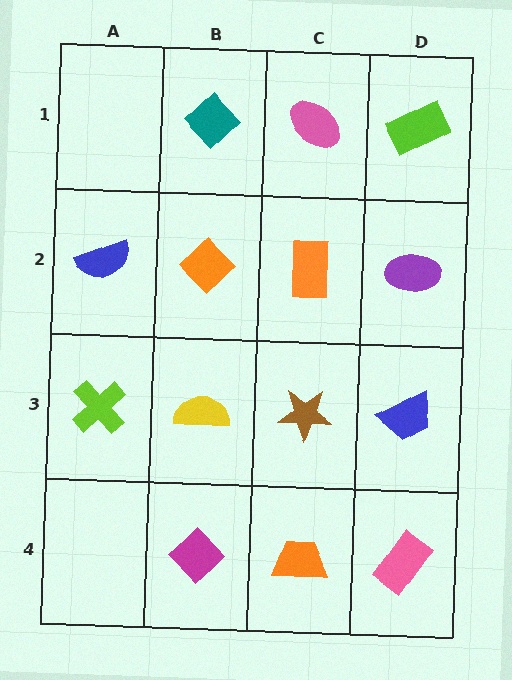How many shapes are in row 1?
3 shapes.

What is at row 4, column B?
A magenta diamond.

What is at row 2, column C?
An orange rectangle.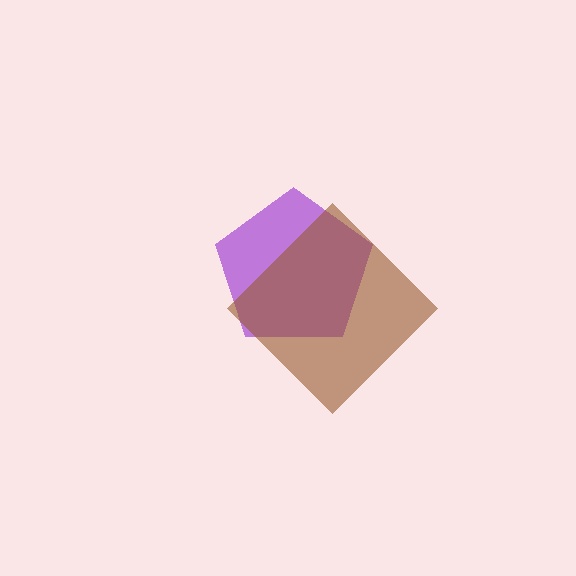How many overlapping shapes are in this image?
There are 2 overlapping shapes in the image.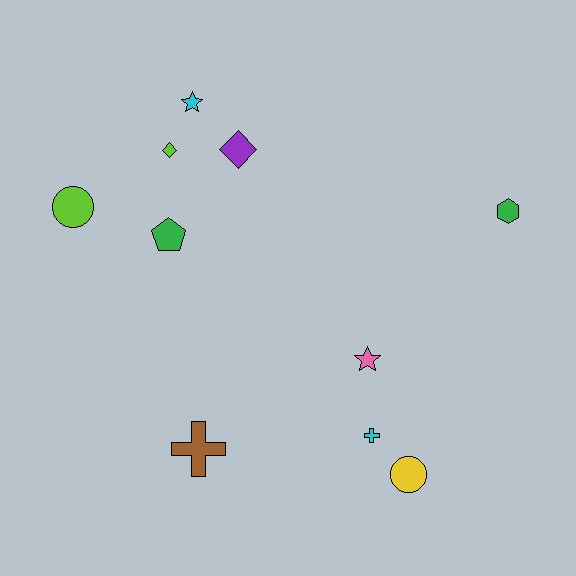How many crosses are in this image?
There are 2 crosses.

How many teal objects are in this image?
There are no teal objects.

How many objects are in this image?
There are 10 objects.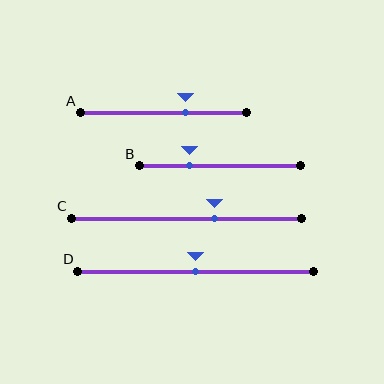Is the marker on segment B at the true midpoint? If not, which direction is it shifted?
No, the marker on segment B is shifted to the left by about 19% of the segment length.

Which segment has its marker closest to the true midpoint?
Segment D has its marker closest to the true midpoint.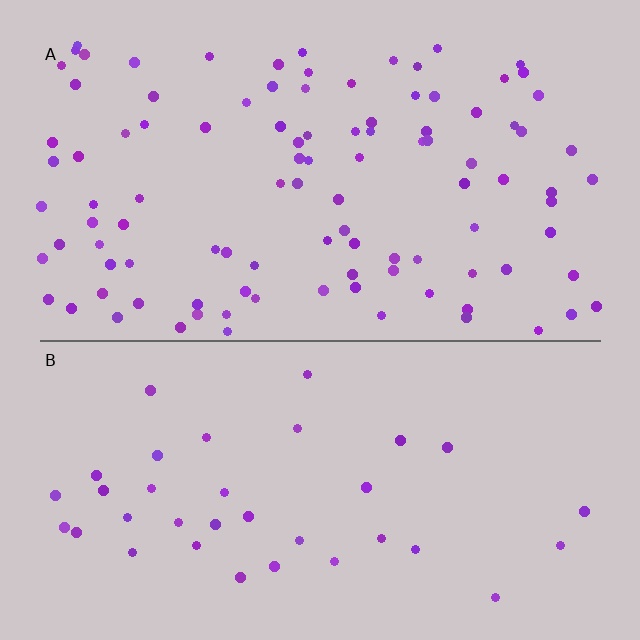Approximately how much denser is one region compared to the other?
Approximately 2.9× — region A over region B.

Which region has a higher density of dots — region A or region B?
A (the top).